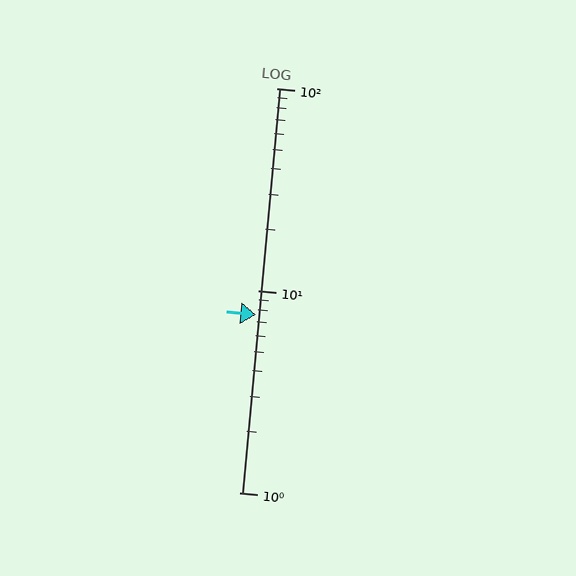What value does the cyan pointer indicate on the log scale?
The pointer indicates approximately 7.6.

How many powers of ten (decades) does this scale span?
The scale spans 2 decades, from 1 to 100.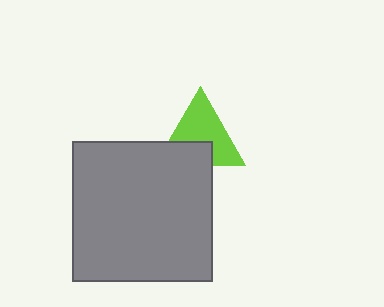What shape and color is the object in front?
The object in front is a gray square.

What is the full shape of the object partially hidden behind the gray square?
The partially hidden object is a lime triangle.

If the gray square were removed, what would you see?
You would see the complete lime triangle.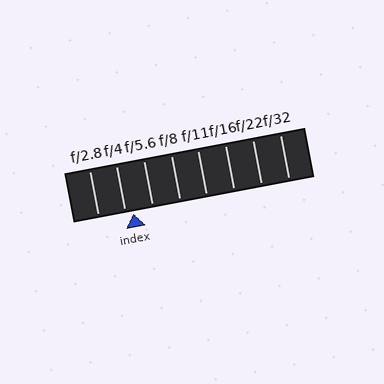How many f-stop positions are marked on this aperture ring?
There are 8 f-stop positions marked.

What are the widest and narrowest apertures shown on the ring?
The widest aperture shown is f/2.8 and the narrowest is f/32.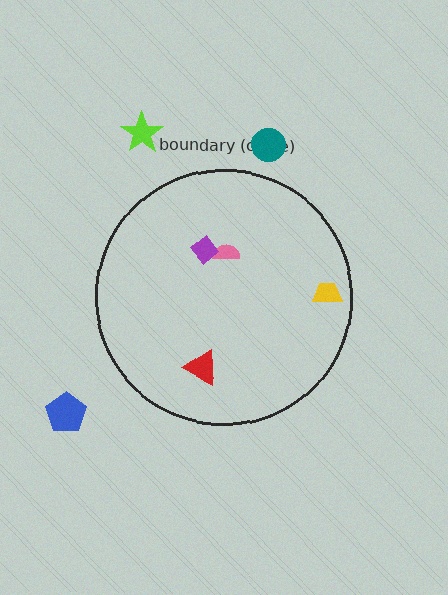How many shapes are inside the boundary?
4 inside, 3 outside.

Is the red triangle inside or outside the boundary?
Inside.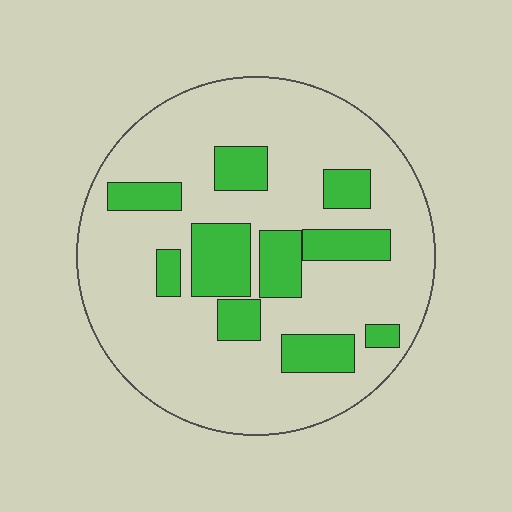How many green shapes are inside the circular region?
10.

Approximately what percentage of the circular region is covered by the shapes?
Approximately 25%.